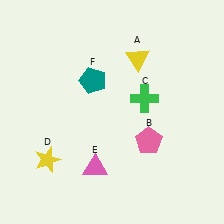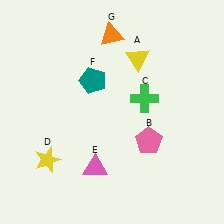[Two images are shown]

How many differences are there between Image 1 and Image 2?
There is 1 difference between the two images.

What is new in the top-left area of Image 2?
An orange triangle (G) was added in the top-left area of Image 2.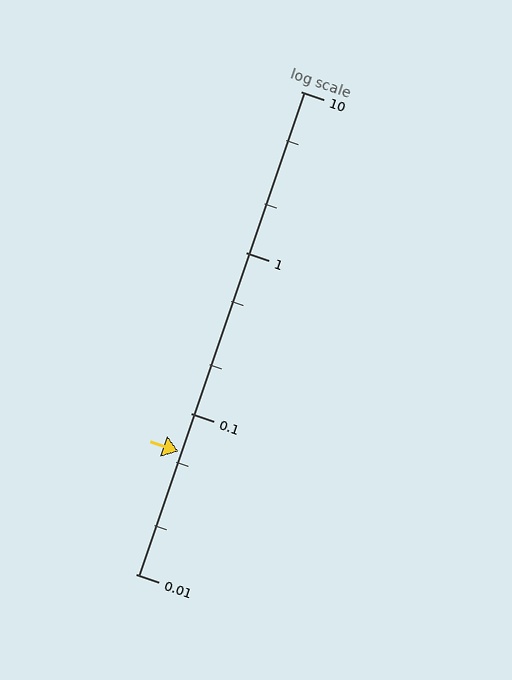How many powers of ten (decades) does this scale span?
The scale spans 3 decades, from 0.01 to 10.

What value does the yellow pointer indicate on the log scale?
The pointer indicates approximately 0.058.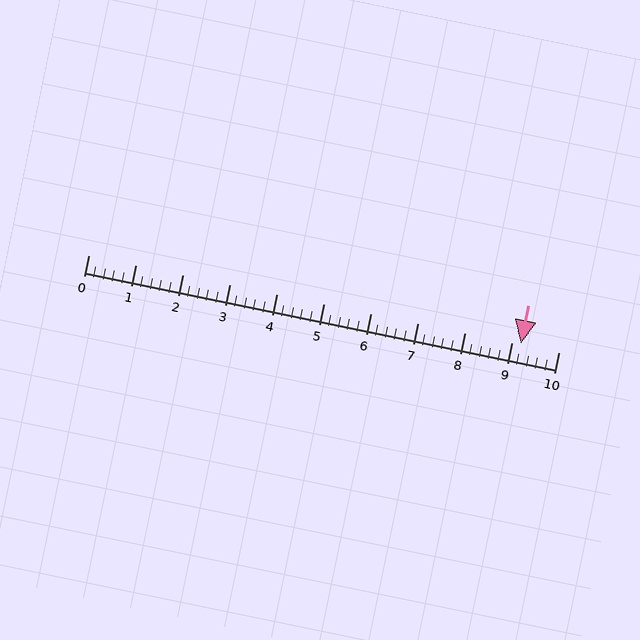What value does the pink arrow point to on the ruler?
The pink arrow points to approximately 9.2.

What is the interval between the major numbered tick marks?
The major tick marks are spaced 1 units apart.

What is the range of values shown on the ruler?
The ruler shows values from 0 to 10.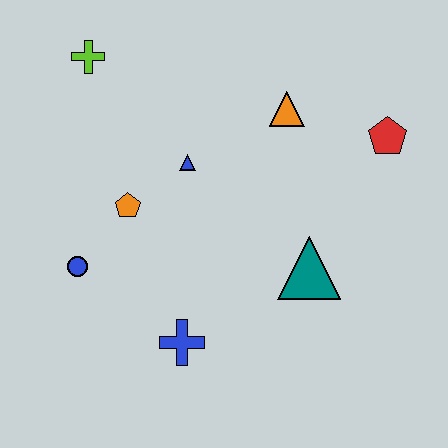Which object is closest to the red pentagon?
The orange triangle is closest to the red pentagon.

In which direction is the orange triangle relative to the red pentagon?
The orange triangle is to the left of the red pentagon.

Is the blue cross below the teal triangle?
Yes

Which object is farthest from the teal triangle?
The lime cross is farthest from the teal triangle.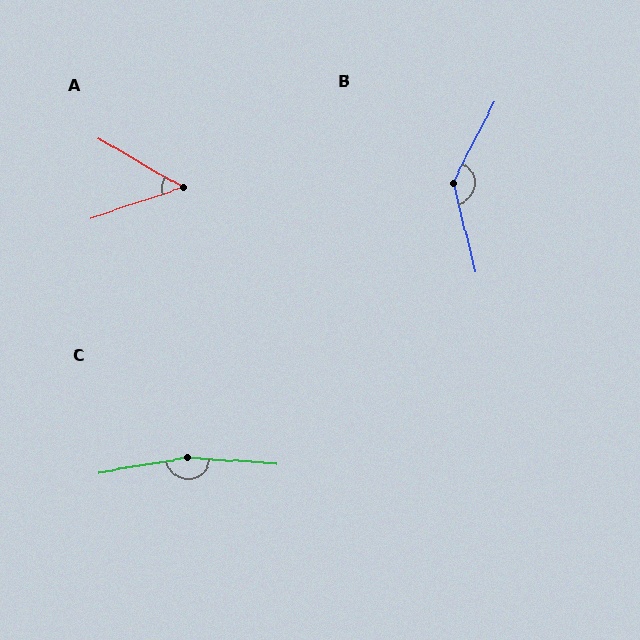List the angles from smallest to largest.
A (49°), B (138°), C (167°).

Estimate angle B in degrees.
Approximately 138 degrees.